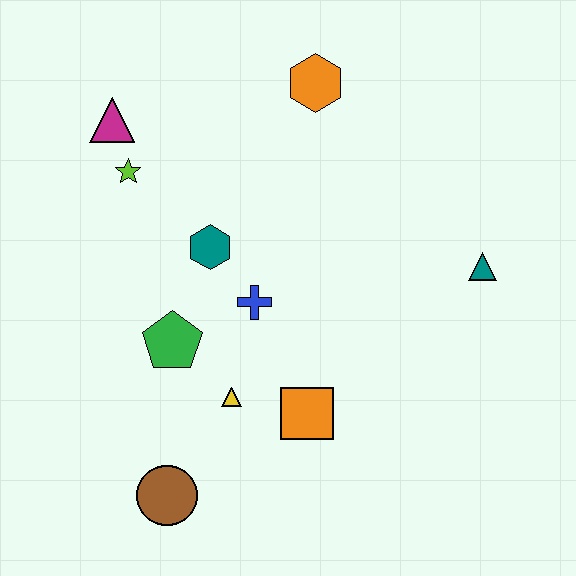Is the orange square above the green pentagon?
No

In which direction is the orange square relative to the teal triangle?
The orange square is to the left of the teal triangle.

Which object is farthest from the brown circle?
The orange hexagon is farthest from the brown circle.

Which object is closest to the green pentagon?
The yellow triangle is closest to the green pentagon.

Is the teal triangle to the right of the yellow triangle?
Yes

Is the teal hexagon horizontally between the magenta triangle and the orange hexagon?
Yes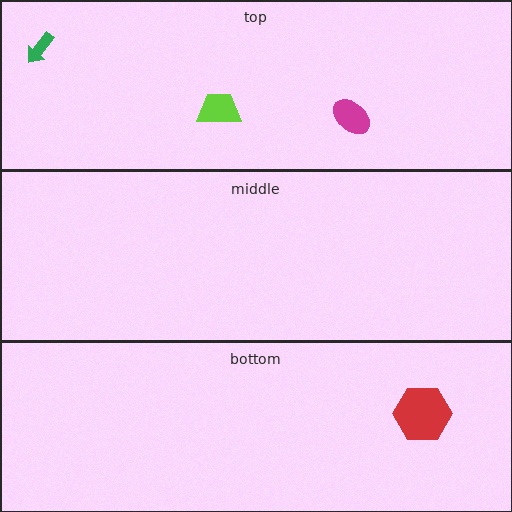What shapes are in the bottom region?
The red hexagon.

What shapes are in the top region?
The green arrow, the lime trapezoid, the magenta ellipse.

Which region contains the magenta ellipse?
The top region.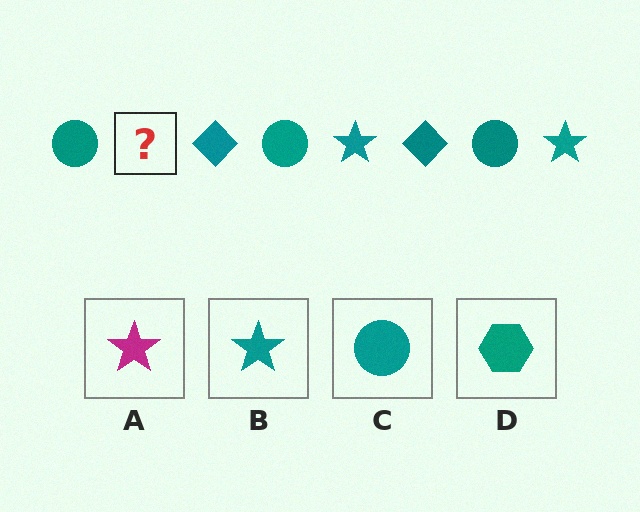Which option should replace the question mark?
Option B.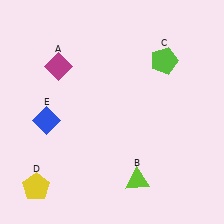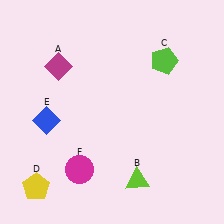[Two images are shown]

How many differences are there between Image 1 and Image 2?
There is 1 difference between the two images.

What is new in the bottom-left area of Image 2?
A magenta circle (F) was added in the bottom-left area of Image 2.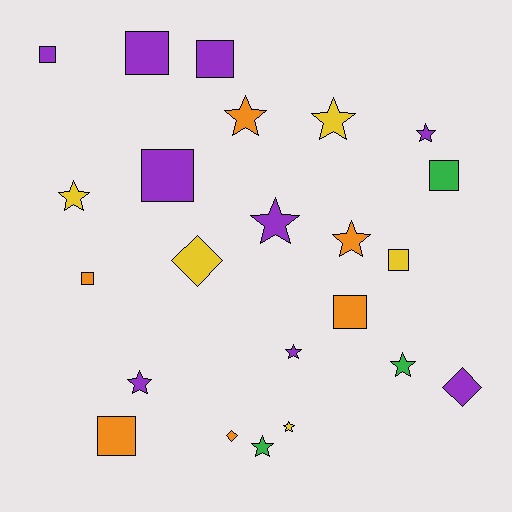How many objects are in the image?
There are 23 objects.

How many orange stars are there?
There are 2 orange stars.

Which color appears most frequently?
Purple, with 9 objects.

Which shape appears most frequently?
Star, with 11 objects.